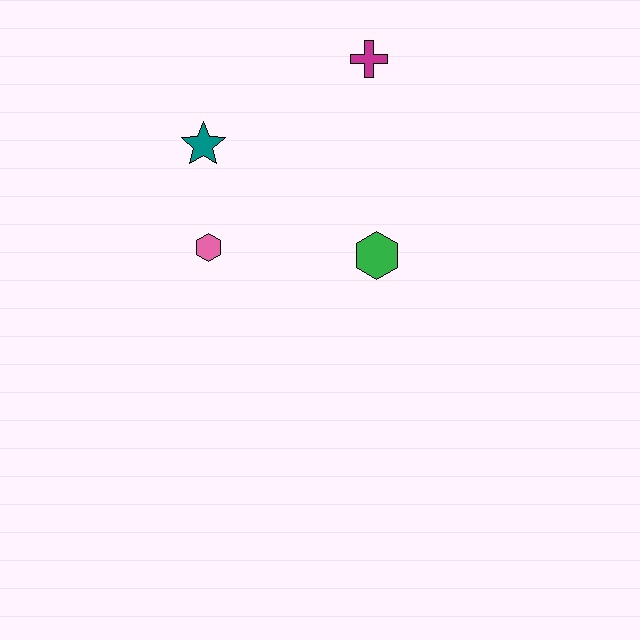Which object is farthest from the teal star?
The green hexagon is farthest from the teal star.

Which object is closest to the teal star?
The pink hexagon is closest to the teal star.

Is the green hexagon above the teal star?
No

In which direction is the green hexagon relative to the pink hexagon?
The green hexagon is to the right of the pink hexagon.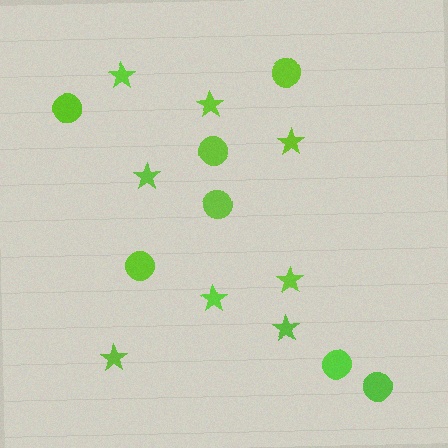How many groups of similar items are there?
There are 2 groups: one group of stars (8) and one group of circles (7).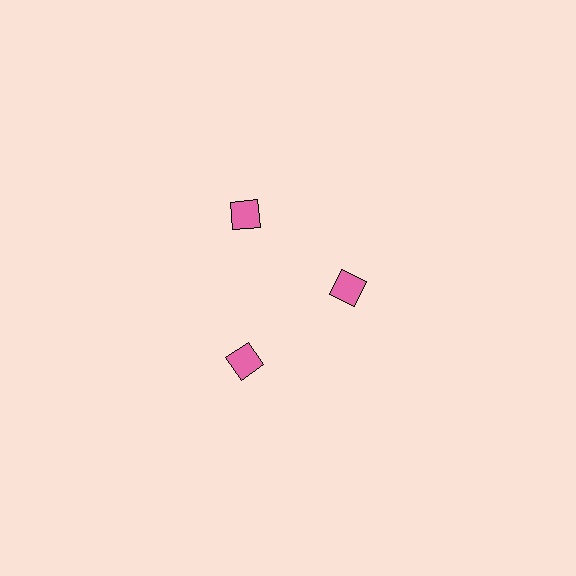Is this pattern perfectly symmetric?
No. The 3 pink squares are arranged in a ring, but one element near the 3 o'clock position is pulled inward toward the center, breaking the 3-fold rotational symmetry.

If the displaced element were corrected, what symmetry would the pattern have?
It would have 3-fold rotational symmetry — the pattern would map onto itself every 120 degrees.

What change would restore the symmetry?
The symmetry would be restored by moving it outward, back onto the ring so that all 3 squares sit at equal angles and equal distance from the center.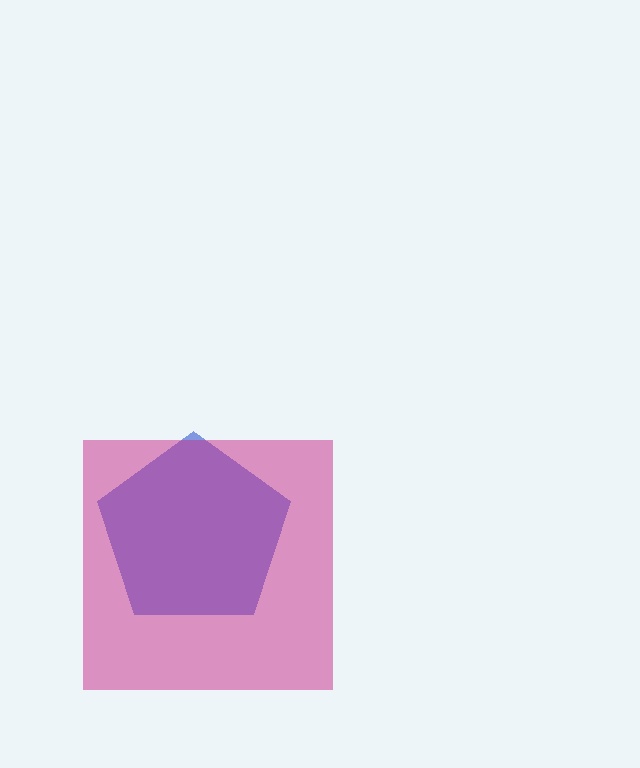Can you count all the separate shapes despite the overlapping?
Yes, there are 2 separate shapes.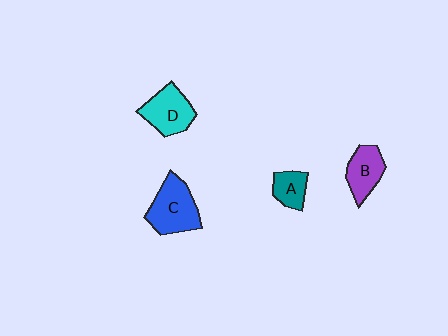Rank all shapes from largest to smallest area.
From largest to smallest: C (blue), D (cyan), B (purple), A (teal).